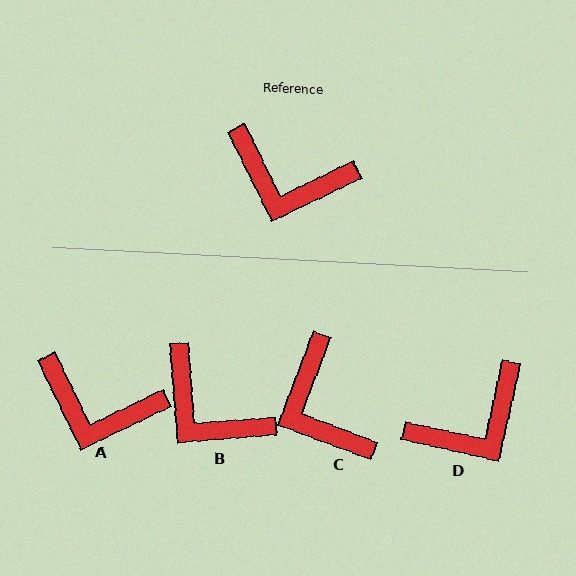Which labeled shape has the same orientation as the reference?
A.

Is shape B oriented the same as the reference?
No, it is off by about 22 degrees.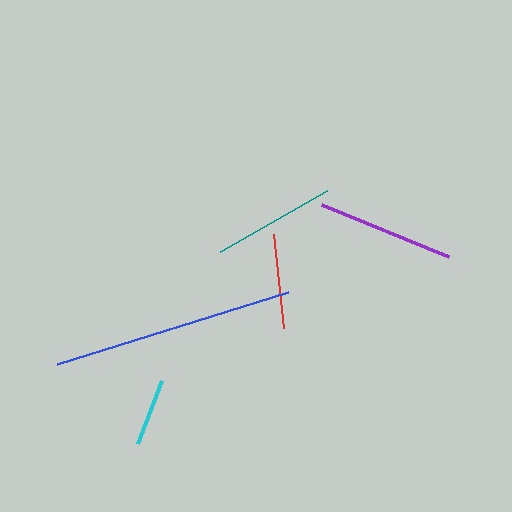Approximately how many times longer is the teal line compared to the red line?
The teal line is approximately 1.3 times the length of the red line.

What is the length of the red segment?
The red segment is approximately 94 pixels long.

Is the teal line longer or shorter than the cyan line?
The teal line is longer than the cyan line.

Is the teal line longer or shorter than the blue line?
The blue line is longer than the teal line.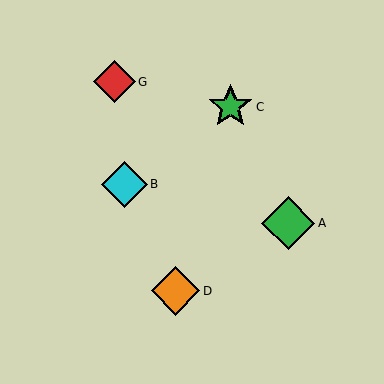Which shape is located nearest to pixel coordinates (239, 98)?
The green star (labeled C) at (231, 107) is nearest to that location.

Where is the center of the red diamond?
The center of the red diamond is at (115, 82).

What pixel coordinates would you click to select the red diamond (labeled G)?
Click at (115, 82) to select the red diamond G.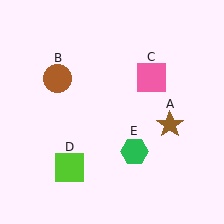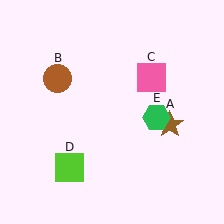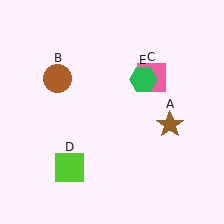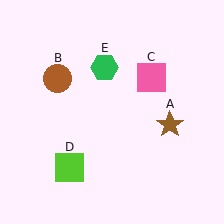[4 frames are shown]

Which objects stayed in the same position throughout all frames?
Brown star (object A) and brown circle (object B) and pink square (object C) and lime square (object D) remained stationary.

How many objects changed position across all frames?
1 object changed position: green hexagon (object E).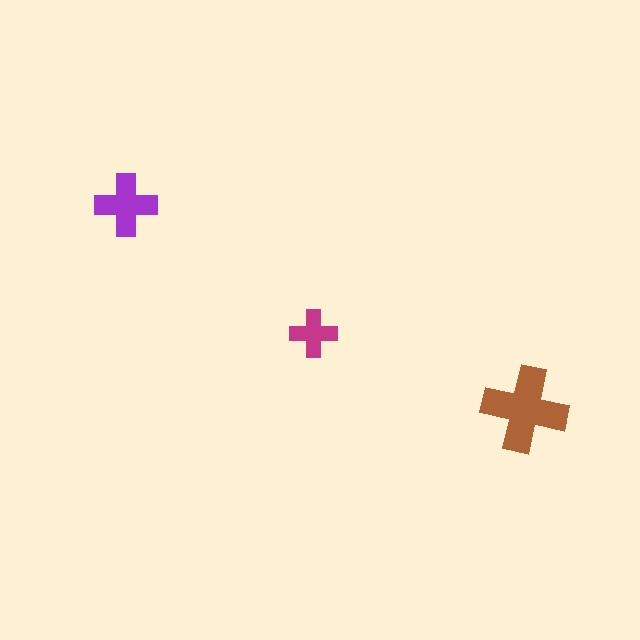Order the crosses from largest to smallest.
the brown one, the purple one, the magenta one.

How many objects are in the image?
There are 3 objects in the image.